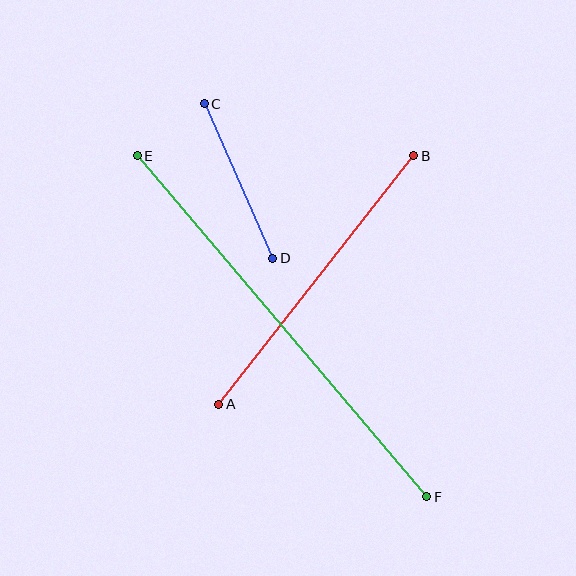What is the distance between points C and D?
The distance is approximately 169 pixels.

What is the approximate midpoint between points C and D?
The midpoint is at approximately (238, 181) pixels.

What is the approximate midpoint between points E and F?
The midpoint is at approximately (282, 326) pixels.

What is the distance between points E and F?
The distance is approximately 447 pixels.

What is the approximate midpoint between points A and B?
The midpoint is at approximately (316, 280) pixels.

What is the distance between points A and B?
The distance is approximately 316 pixels.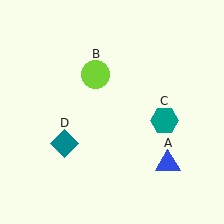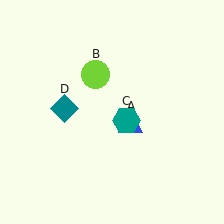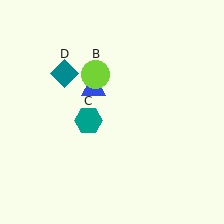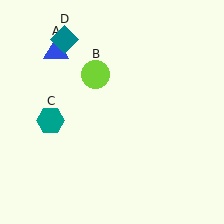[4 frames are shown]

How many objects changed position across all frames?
3 objects changed position: blue triangle (object A), teal hexagon (object C), teal diamond (object D).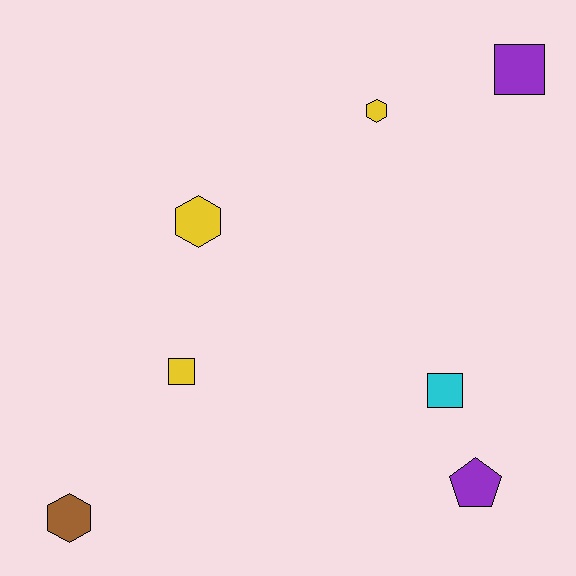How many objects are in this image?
There are 7 objects.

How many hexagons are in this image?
There are 3 hexagons.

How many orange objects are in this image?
There are no orange objects.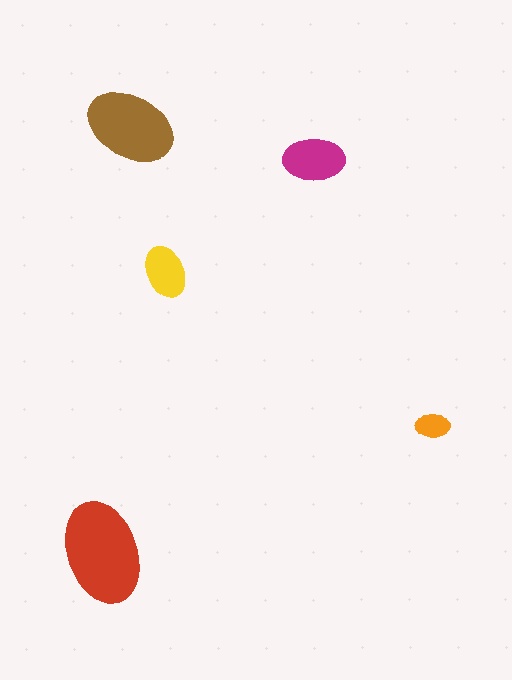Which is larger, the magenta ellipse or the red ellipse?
The red one.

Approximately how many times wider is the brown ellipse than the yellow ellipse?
About 1.5 times wider.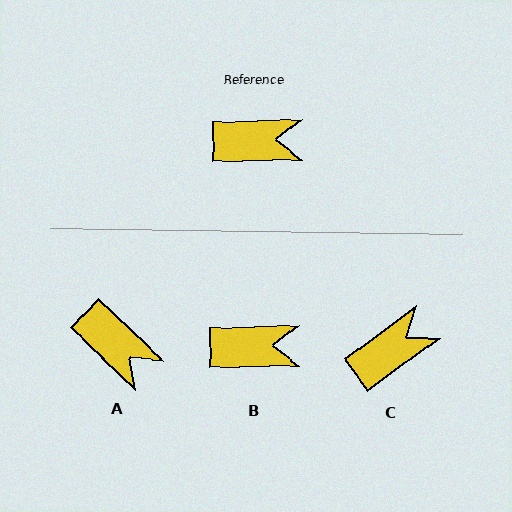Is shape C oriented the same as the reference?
No, it is off by about 35 degrees.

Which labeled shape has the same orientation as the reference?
B.